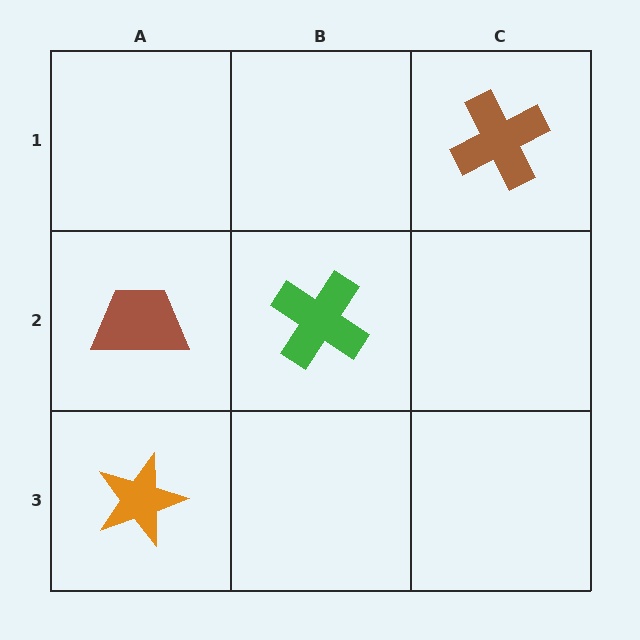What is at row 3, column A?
An orange star.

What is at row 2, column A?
A brown trapezoid.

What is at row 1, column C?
A brown cross.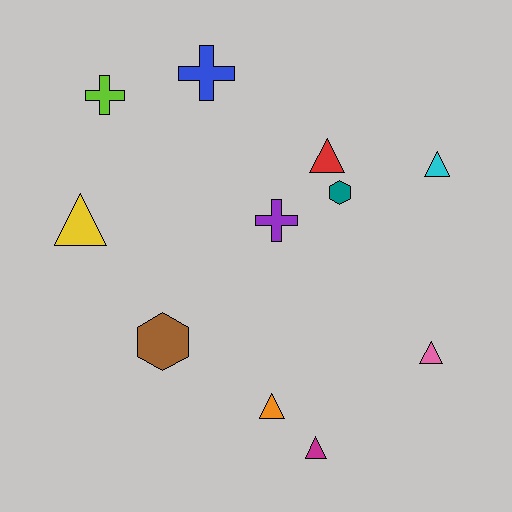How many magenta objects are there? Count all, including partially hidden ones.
There is 1 magenta object.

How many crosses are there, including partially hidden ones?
There are 3 crosses.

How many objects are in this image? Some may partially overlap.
There are 11 objects.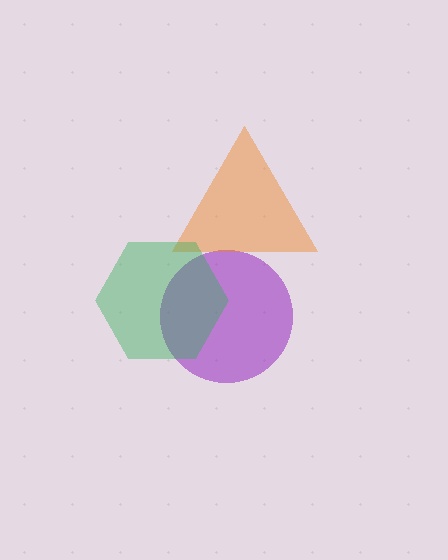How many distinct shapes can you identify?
There are 3 distinct shapes: a purple circle, an orange triangle, a green hexagon.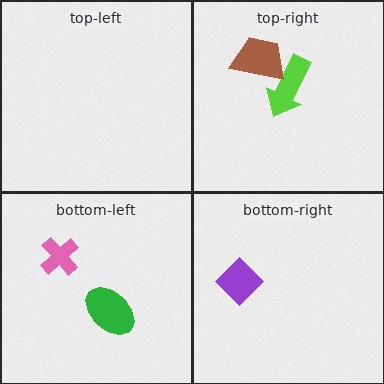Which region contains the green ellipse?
The bottom-left region.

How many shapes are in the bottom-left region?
2.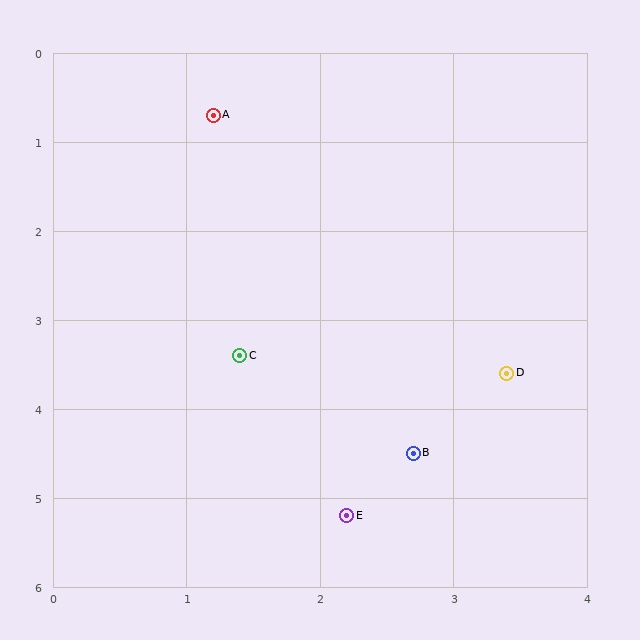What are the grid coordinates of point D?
Point D is at approximately (3.4, 3.6).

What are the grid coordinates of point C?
Point C is at approximately (1.4, 3.4).